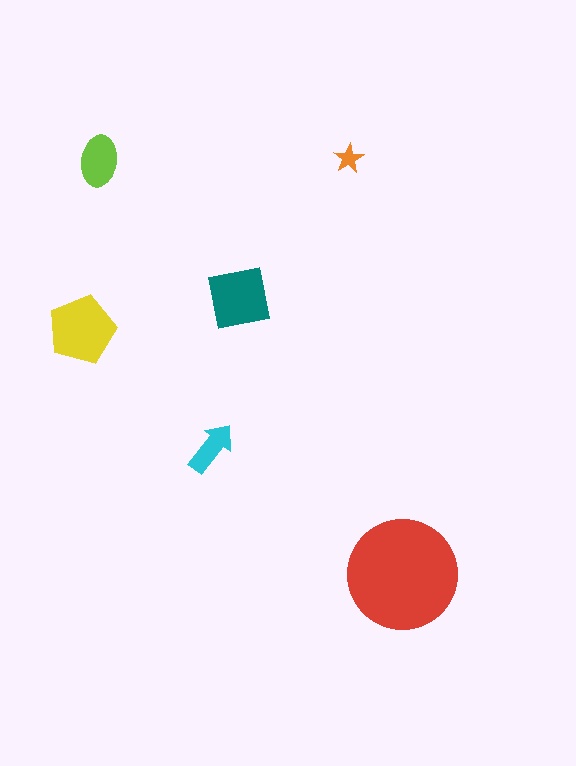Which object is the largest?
The red circle.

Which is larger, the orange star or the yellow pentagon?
The yellow pentagon.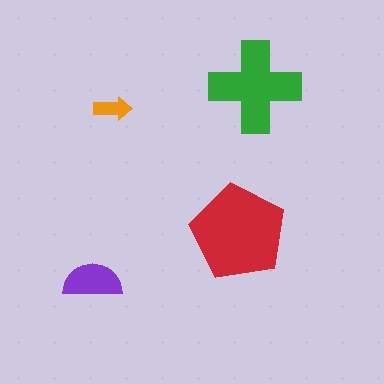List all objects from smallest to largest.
The orange arrow, the purple semicircle, the green cross, the red pentagon.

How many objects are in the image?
There are 4 objects in the image.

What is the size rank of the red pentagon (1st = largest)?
1st.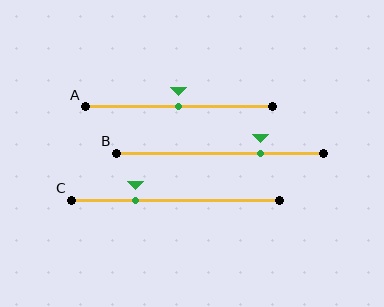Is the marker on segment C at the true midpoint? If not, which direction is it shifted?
No, the marker on segment C is shifted to the left by about 19% of the segment length.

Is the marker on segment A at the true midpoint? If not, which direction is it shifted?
Yes, the marker on segment A is at the true midpoint.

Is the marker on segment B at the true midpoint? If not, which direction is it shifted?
No, the marker on segment B is shifted to the right by about 20% of the segment length.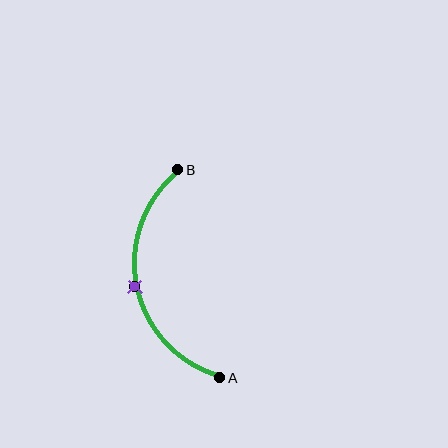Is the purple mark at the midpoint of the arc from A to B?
Yes. The purple mark lies on the arc at equal arc-length from both A and B — it is the arc midpoint.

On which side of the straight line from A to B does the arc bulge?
The arc bulges to the left of the straight line connecting A and B.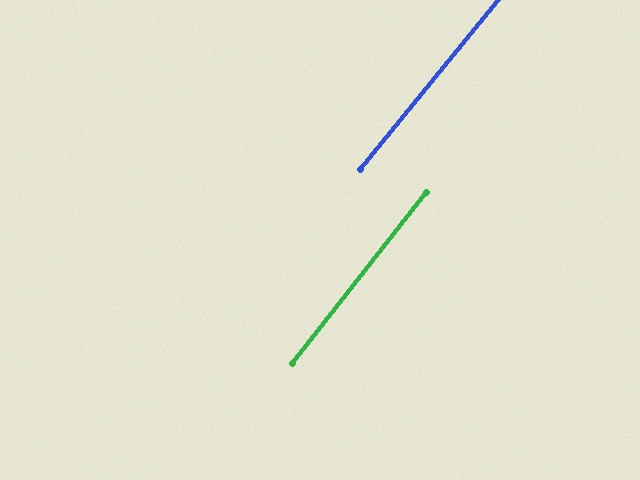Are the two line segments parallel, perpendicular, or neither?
Parallel — their directions differ by only 1.0°.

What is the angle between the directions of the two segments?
Approximately 1 degree.